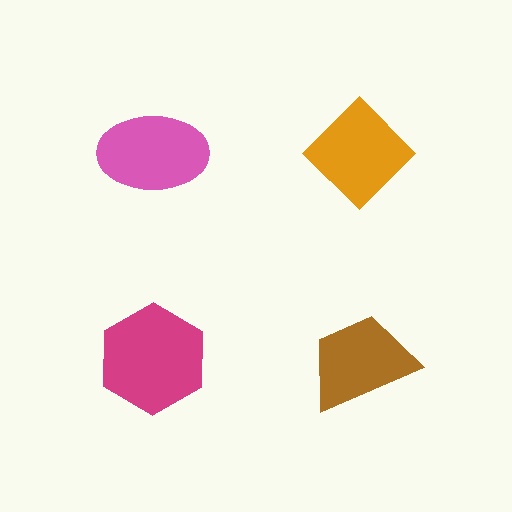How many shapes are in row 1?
2 shapes.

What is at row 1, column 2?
An orange diamond.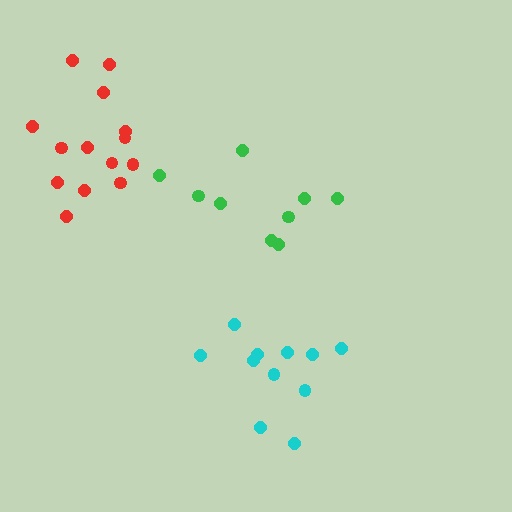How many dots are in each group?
Group 1: 9 dots, Group 2: 14 dots, Group 3: 11 dots (34 total).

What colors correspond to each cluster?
The clusters are colored: green, red, cyan.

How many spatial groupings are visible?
There are 3 spatial groupings.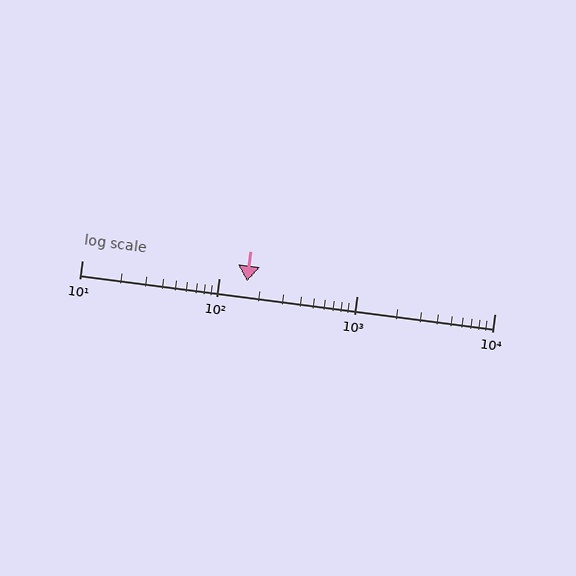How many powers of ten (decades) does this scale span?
The scale spans 3 decades, from 10 to 10000.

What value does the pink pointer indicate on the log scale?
The pointer indicates approximately 160.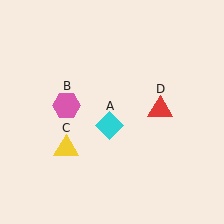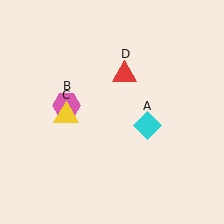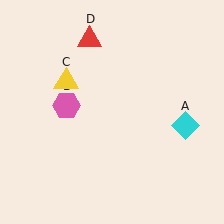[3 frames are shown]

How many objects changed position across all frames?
3 objects changed position: cyan diamond (object A), yellow triangle (object C), red triangle (object D).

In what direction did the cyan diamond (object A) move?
The cyan diamond (object A) moved right.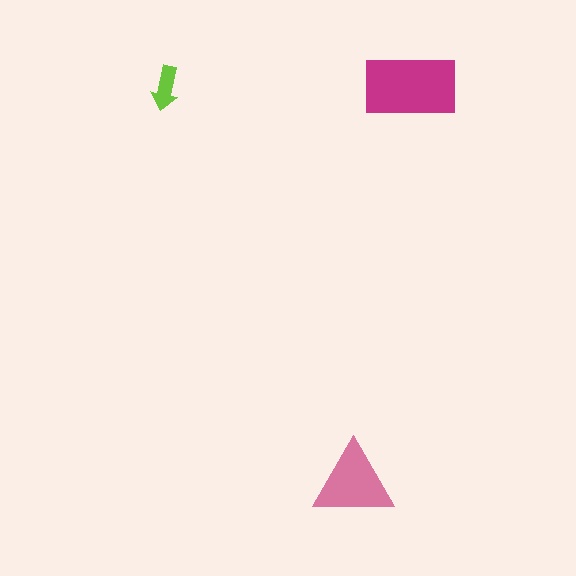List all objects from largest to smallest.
The magenta rectangle, the pink triangle, the lime arrow.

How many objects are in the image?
There are 3 objects in the image.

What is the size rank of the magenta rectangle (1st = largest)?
1st.